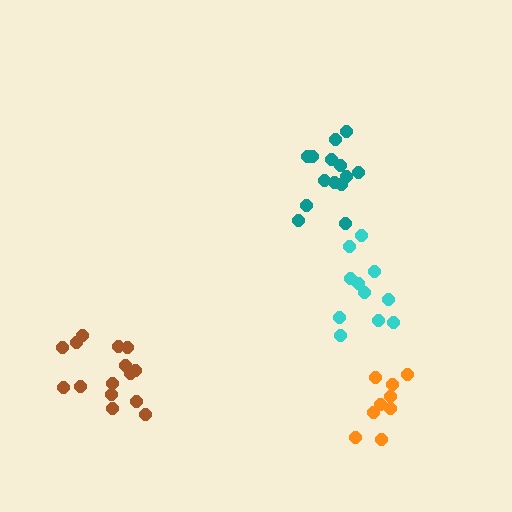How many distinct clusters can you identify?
There are 4 distinct clusters.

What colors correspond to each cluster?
The clusters are colored: teal, brown, orange, cyan.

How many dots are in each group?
Group 1: 14 dots, Group 2: 15 dots, Group 3: 9 dots, Group 4: 11 dots (49 total).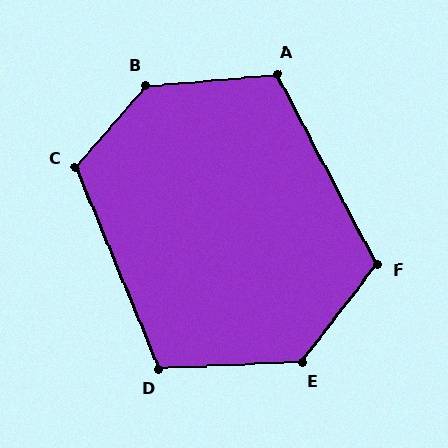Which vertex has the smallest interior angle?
D, at approximately 110 degrees.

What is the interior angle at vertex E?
Approximately 130 degrees (obtuse).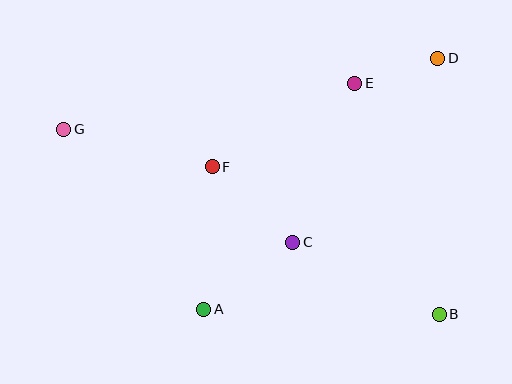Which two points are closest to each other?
Points D and E are closest to each other.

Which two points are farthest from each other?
Points B and G are farthest from each other.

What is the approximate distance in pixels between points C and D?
The distance between C and D is approximately 234 pixels.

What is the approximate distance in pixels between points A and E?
The distance between A and E is approximately 272 pixels.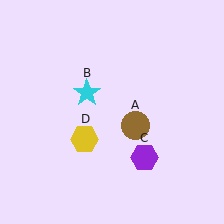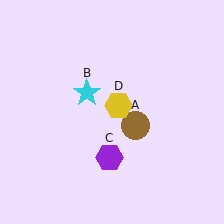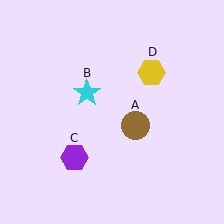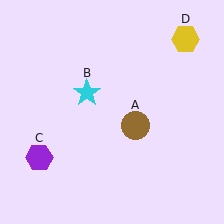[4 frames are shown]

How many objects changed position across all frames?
2 objects changed position: purple hexagon (object C), yellow hexagon (object D).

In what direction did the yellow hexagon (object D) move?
The yellow hexagon (object D) moved up and to the right.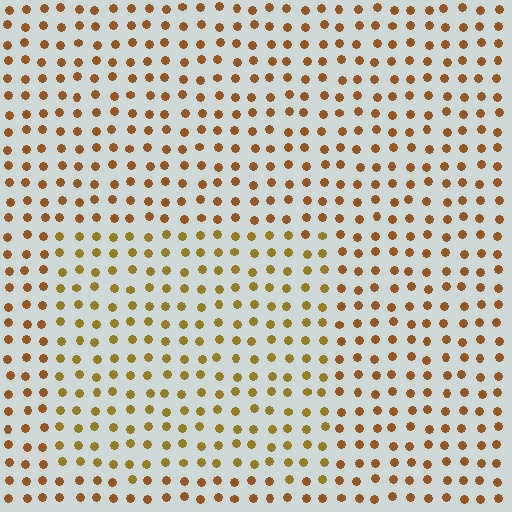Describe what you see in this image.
The image is filled with small brown elements in a uniform arrangement. A rectangle-shaped region is visible where the elements are tinted to a slightly different hue, forming a subtle color boundary.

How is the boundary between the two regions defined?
The boundary is defined purely by a slight shift in hue (about 21 degrees). Spacing, size, and orientation are identical on both sides.